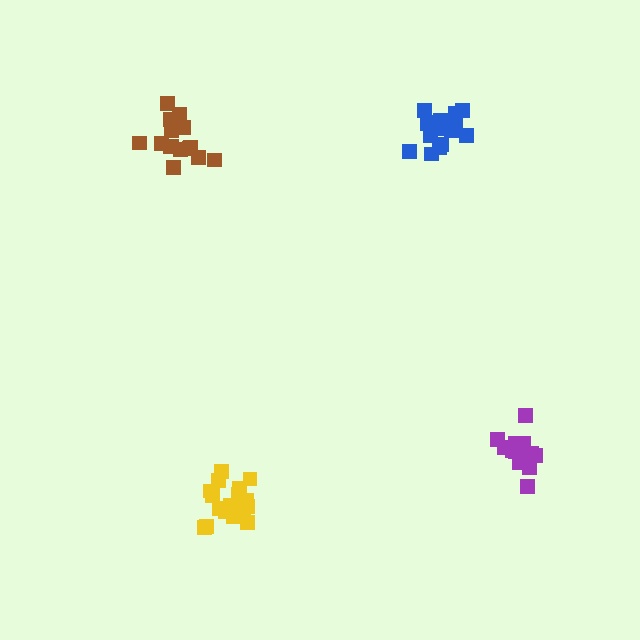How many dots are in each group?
Group 1: 20 dots, Group 2: 17 dots, Group 3: 15 dots, Group 4: 17 dots (69 total).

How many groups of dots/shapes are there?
There are 4 groups.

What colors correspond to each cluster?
The clusters are colored: yellow, blue, purple, brown.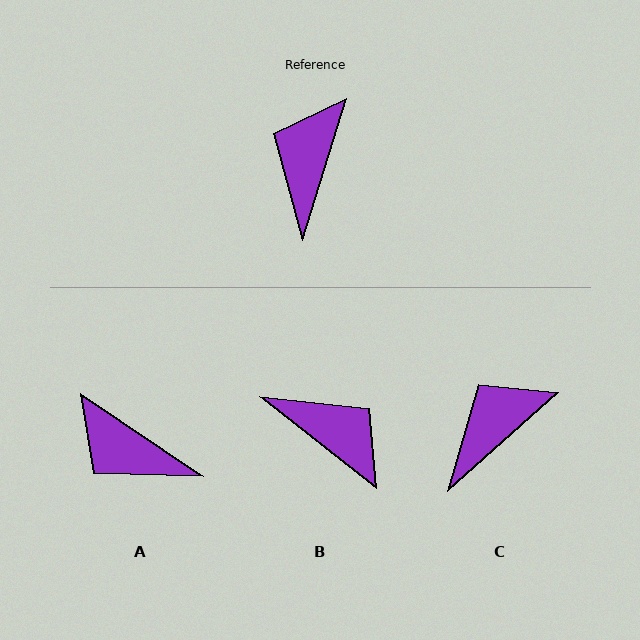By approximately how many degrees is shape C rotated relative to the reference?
Approximately 31 degrees clockwise.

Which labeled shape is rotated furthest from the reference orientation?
B, about 111 degrees away.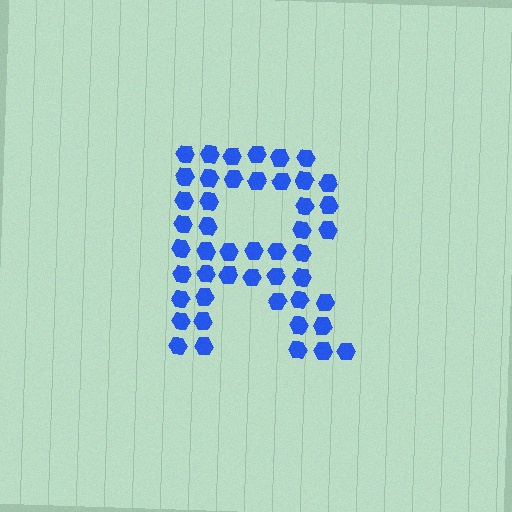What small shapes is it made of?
It is made of small hexagons.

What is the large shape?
The large shape is the letter R.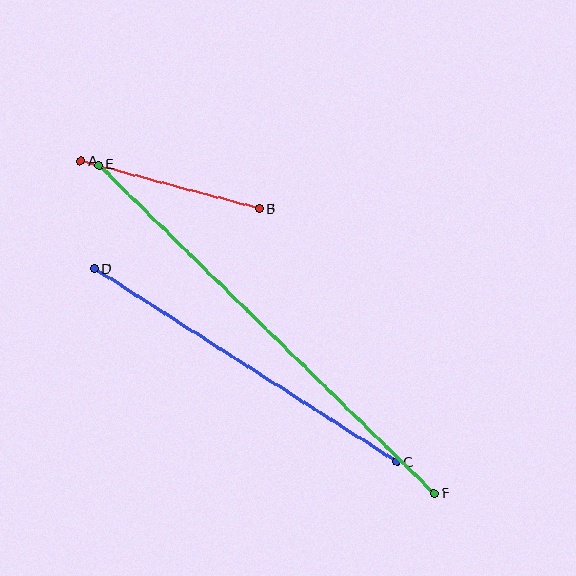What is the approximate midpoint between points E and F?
The midpoint is at approximately (266, 329) pixels.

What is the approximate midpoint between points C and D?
The midpoint is at approximately (246, 365) pixels.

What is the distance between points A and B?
The distance is approximately 185 pixels.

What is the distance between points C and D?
The distance is approximately 359 pixels.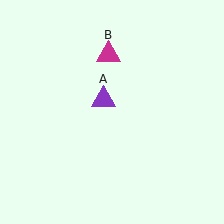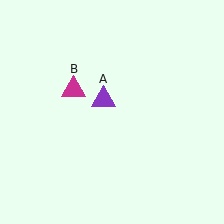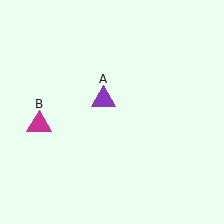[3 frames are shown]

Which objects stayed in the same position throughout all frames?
Purple triangle (object A) remained stationary.